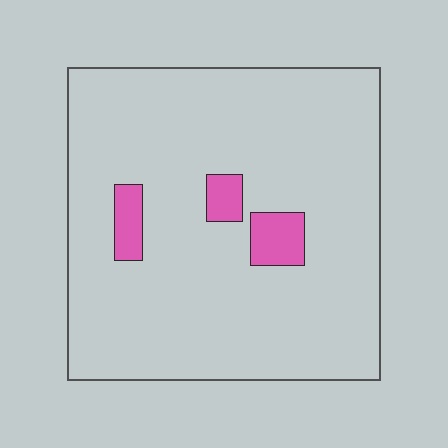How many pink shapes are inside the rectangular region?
3.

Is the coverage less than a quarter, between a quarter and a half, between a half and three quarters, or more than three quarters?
Less than a quarter.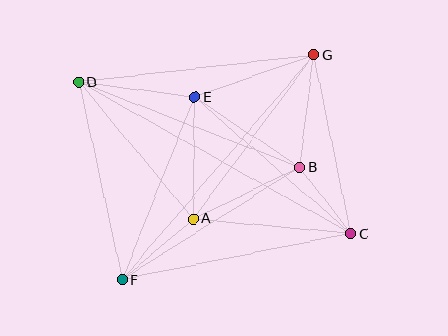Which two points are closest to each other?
Points B and C are closest to each other.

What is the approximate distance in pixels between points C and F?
The distance between C and F is approximately 233 pixels.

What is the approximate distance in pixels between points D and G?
The distance between D and G is approximately 237 pixels.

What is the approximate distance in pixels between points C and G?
The distance between C and G is approximately 182 pixels.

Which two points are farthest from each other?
Points C and D are farthest from each other.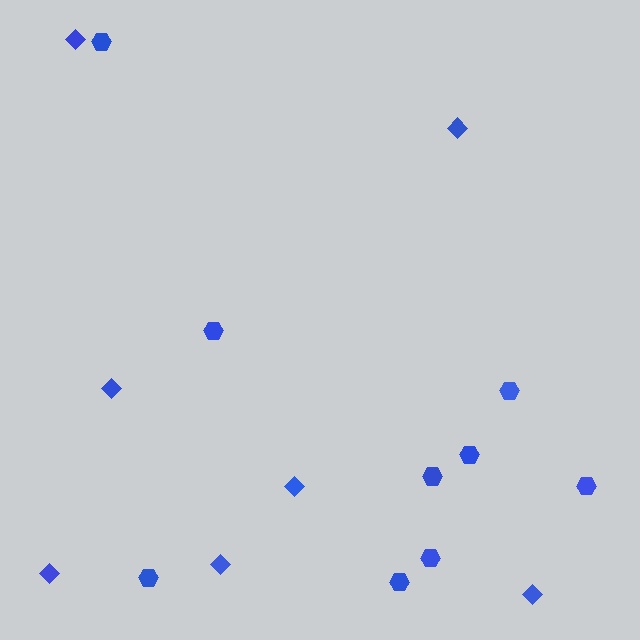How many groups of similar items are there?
There are 2 groups: one group of diamonds (7) and one group of hexagons (9).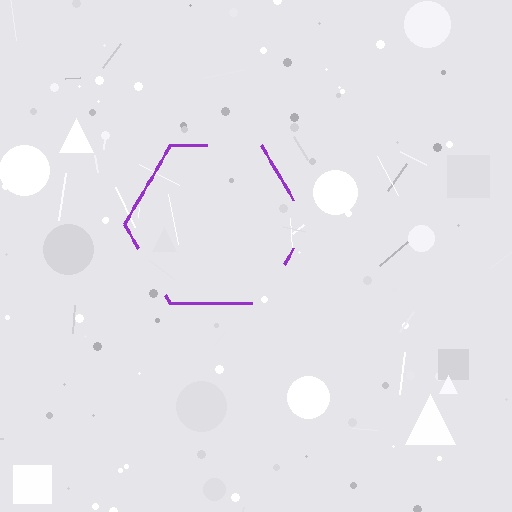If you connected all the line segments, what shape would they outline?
They would outline a hexagon.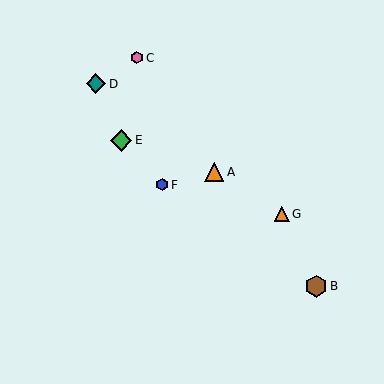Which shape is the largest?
The brown hexagon (labeled B) is the largest.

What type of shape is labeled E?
Shape E is a green diamond.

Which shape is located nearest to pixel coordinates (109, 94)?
The teal diamond (labeled D) at (96, 84) is nearest to that location.